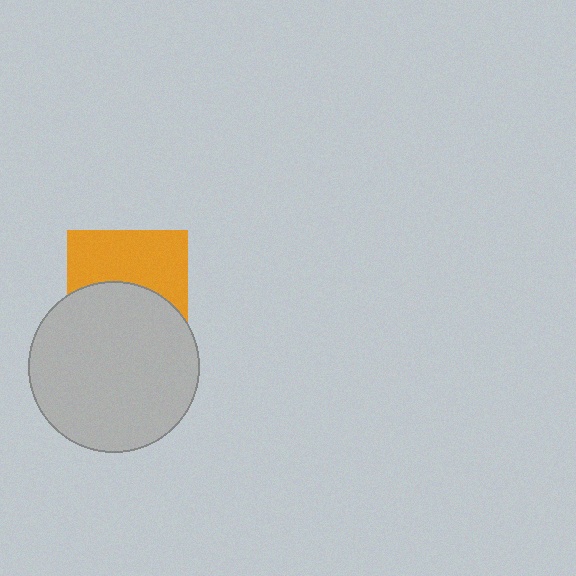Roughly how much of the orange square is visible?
About half of it is visible (roughly 50%).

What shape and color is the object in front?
The object in front is a light gray circle.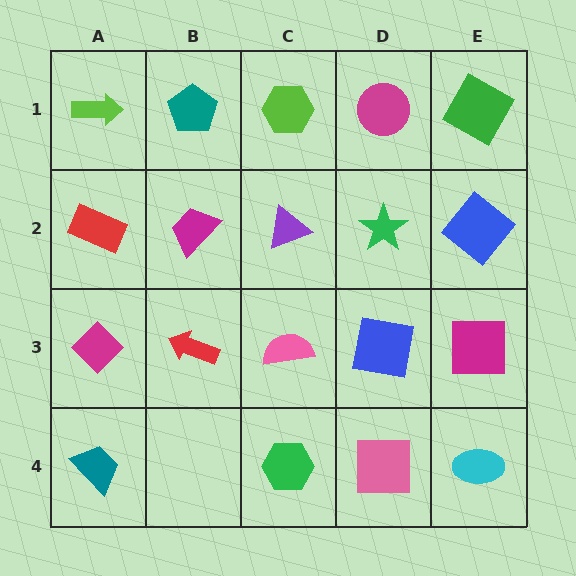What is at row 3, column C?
A pink semicircle.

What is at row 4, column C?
A green hexagon.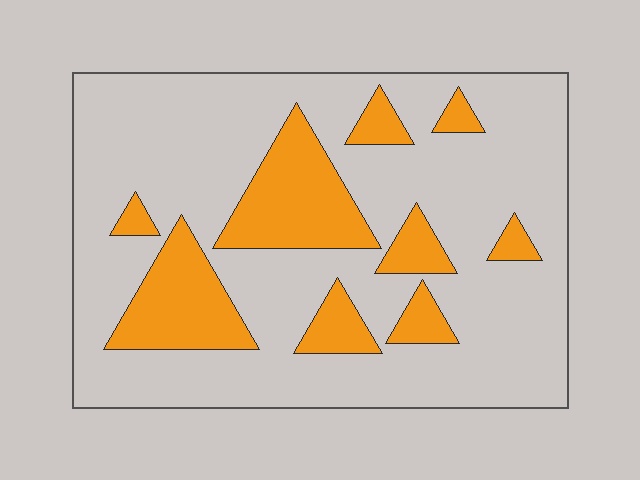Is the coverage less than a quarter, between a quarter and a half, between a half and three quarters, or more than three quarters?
Less than a quarter.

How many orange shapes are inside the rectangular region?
9.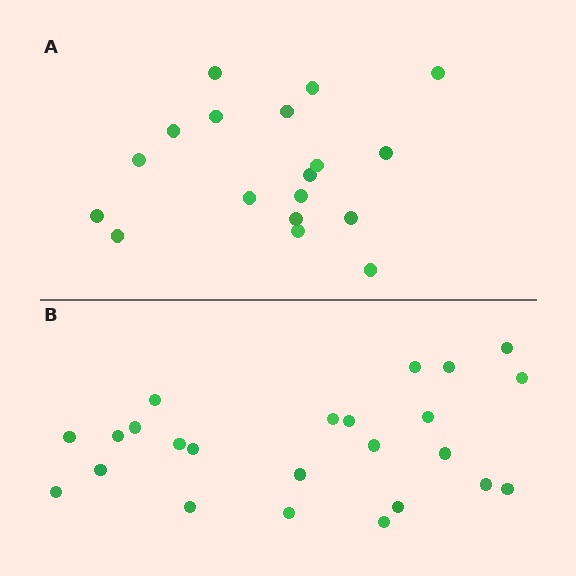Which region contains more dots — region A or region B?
Region B (the bottom region) has more dots.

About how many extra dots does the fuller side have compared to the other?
Region B has about 6 more dots than region A.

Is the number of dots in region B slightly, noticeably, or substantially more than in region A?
Region B has noticeably more, but not dramatically so. The ratio is roughly 1.3 to 1.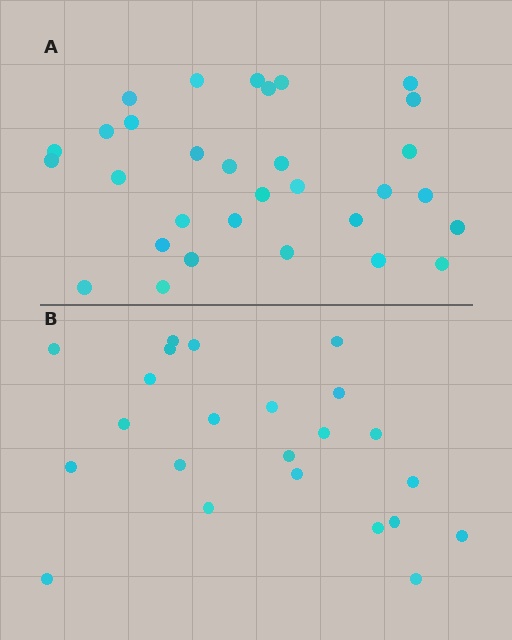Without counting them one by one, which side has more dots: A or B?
Region A (the top region) has more dots.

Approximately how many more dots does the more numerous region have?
Region A has roughly 8 or so more dots than region B.